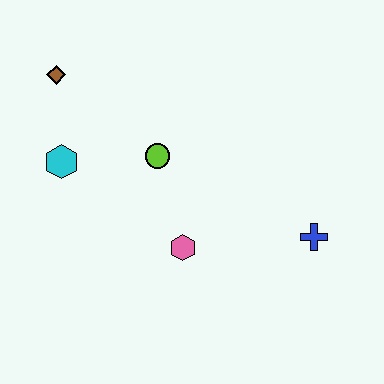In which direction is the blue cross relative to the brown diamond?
The blue cross is to the right of the brown diamond.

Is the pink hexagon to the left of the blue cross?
Yes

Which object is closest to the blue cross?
The pink hexagon is closest to the blue cross.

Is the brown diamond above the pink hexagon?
Yes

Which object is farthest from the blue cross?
The brown diamond is farthest from the blue cross.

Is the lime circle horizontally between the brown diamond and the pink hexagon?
Yes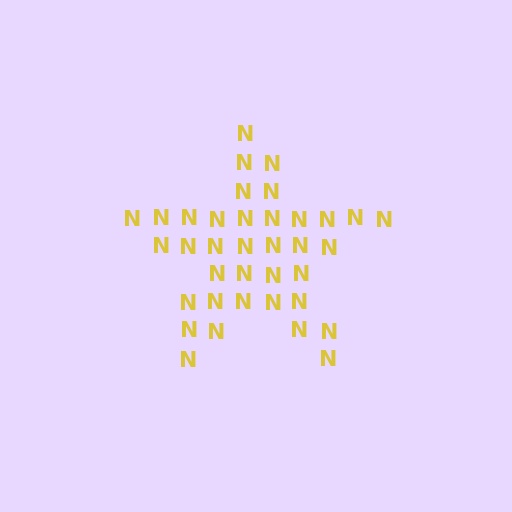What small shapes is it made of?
It is made of small letter N's.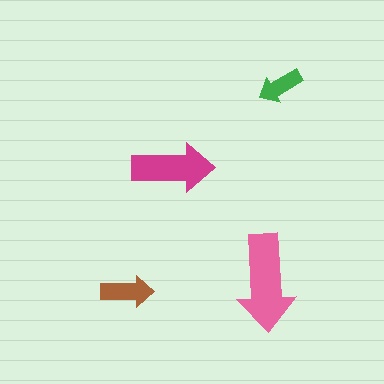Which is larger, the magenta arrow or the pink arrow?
The pink one.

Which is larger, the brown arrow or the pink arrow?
The pink one.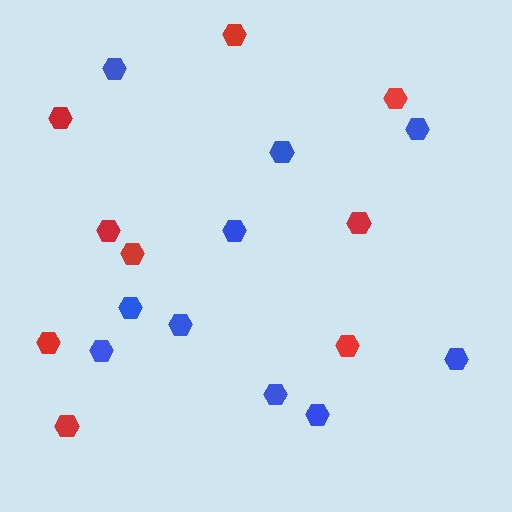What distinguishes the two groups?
There are 2 groups: one group of red hexagons (9) and one group of blue hexagons (10).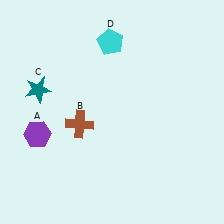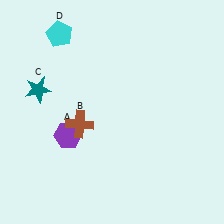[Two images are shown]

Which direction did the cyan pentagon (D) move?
The cyan pentagon (D) moved left.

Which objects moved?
The objects that moved are: the purple hexagon (A), the cyan pentagon (D).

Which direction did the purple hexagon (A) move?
The purple hexagon (A) moved right.